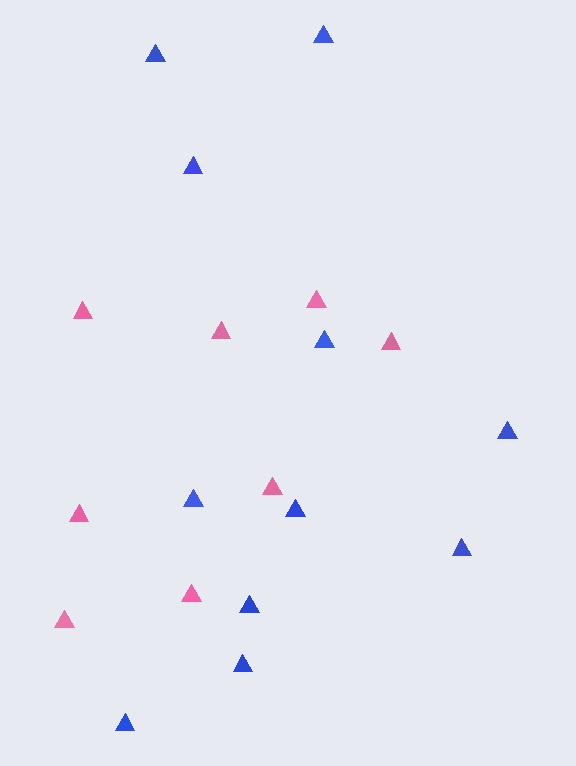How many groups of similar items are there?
There are 2 groups: one group of blue triangles (11) and one group of pink triangles (8).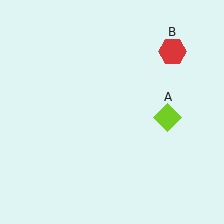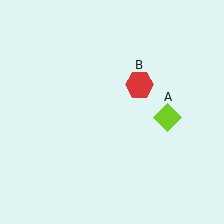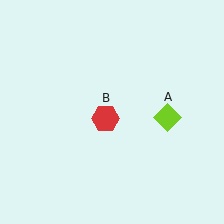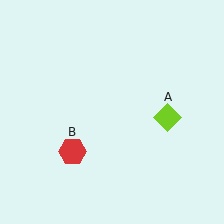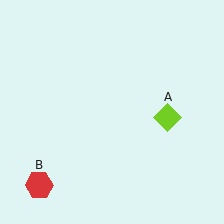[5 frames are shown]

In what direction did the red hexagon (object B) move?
The red hexagon (object B) moved down and to the left.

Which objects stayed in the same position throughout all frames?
Lime diamond (object A) remained stationary.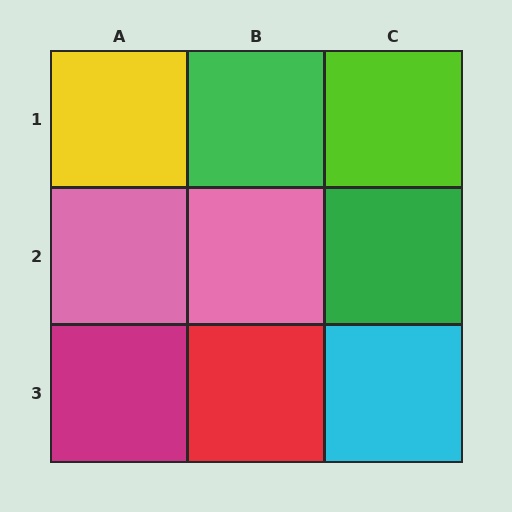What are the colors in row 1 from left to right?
Yellow, green, lime.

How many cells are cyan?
1 cell is cyan.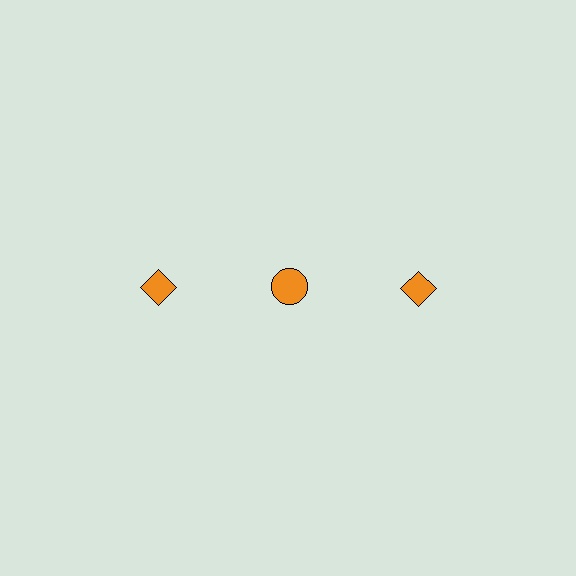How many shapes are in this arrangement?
There are 3 shapes arranged in a grid pattern.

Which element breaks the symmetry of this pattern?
The orange circle in the top row, second from left column breaks the symmetry. All other shapes are orange diamonds.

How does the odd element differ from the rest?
It has a different shape: circle instead of diamond.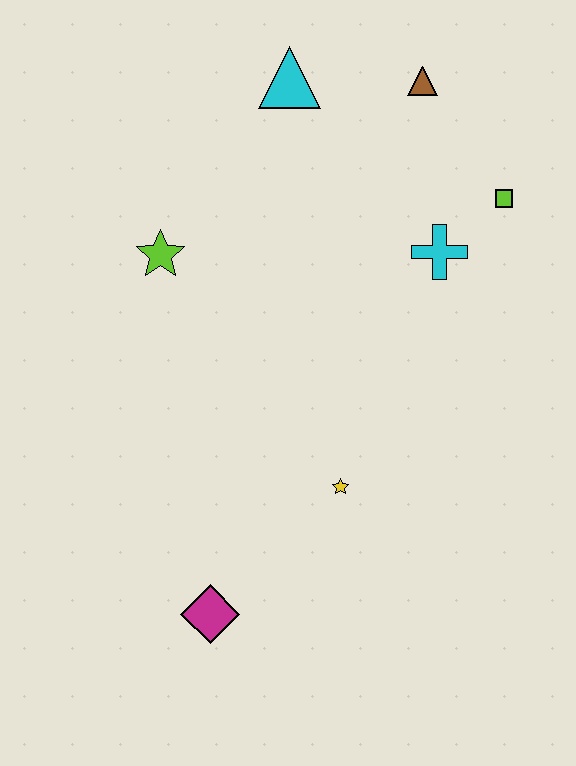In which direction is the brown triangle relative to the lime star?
The brown triangle is to the right of the lime star.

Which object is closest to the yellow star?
The magenta diamond is closest to the yellow star.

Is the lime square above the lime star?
Yes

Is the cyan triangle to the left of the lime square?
Yes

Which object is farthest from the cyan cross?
The magenta diamond is farthest from the cyan cross.